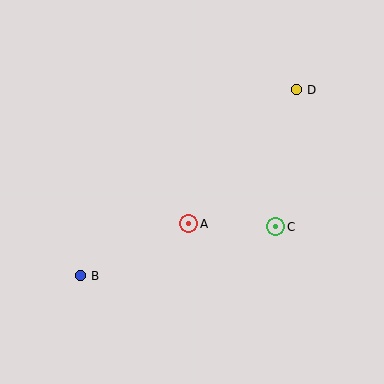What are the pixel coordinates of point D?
Point D is at (296, 90).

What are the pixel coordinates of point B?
Point B is at (80, 276).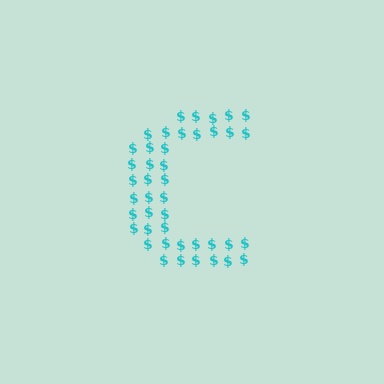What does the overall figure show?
The overall figure shows the letter C.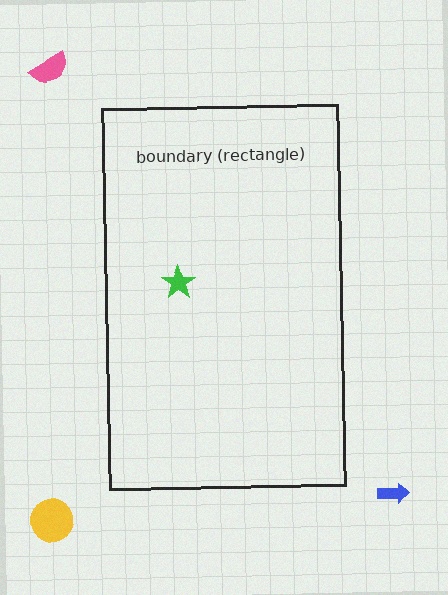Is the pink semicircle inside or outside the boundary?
Outside.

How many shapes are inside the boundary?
1 inside, 3 outside.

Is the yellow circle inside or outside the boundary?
Outside.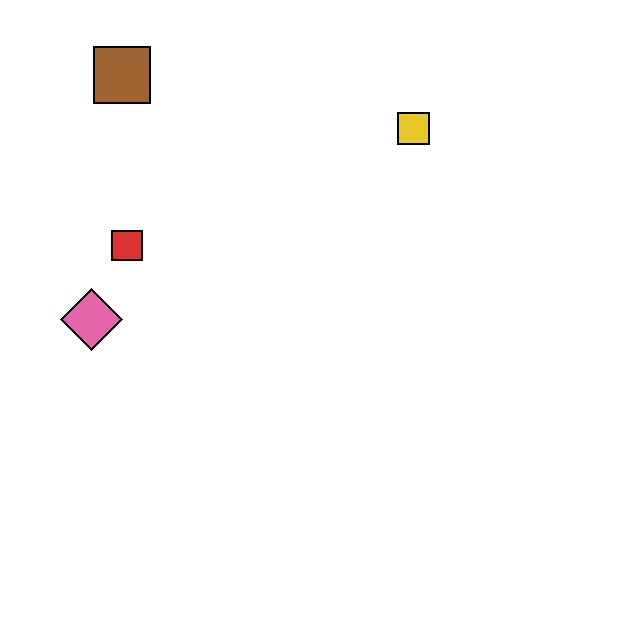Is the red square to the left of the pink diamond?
No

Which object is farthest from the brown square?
The yellow square is farthest from the brown square.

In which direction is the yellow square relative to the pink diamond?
The yellow square is to the right of the pink diamond.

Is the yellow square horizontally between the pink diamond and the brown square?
No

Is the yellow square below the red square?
No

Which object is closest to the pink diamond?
The red square is closest to the pink diamond.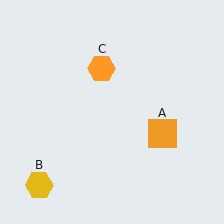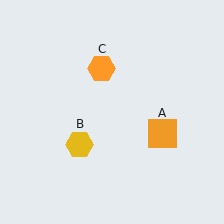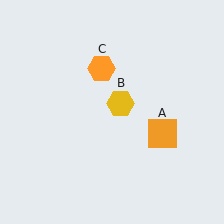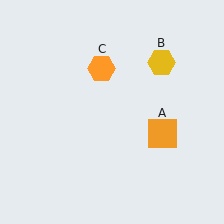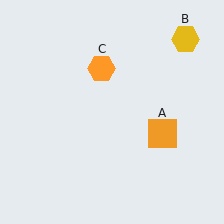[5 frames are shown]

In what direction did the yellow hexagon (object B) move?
The yellow hexagon (object B) moved up and to the right.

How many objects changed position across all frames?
1 object changed position: yellow hexagon (object B).